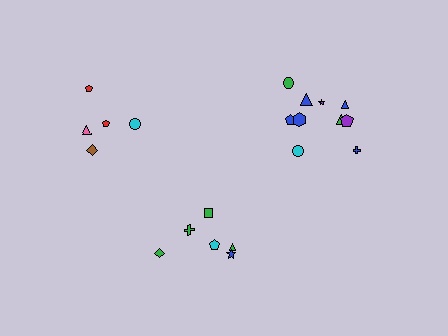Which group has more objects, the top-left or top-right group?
The top-right group.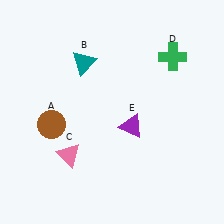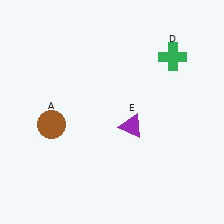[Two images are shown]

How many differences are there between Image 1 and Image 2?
There are 2 differences between the two images.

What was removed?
The teal triangle (B), the pink triangle (C) were removed in Image 2.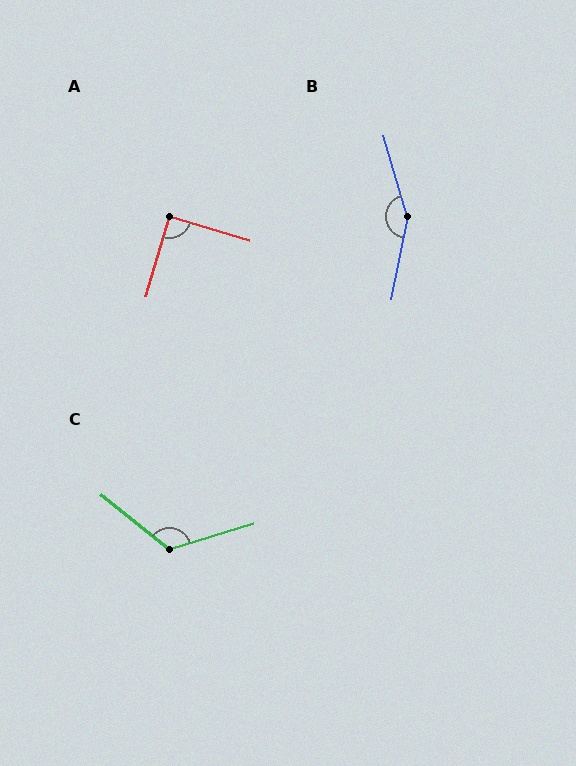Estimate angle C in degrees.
Approximately 124 degrees.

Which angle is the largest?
B, at approximately 152 degrees.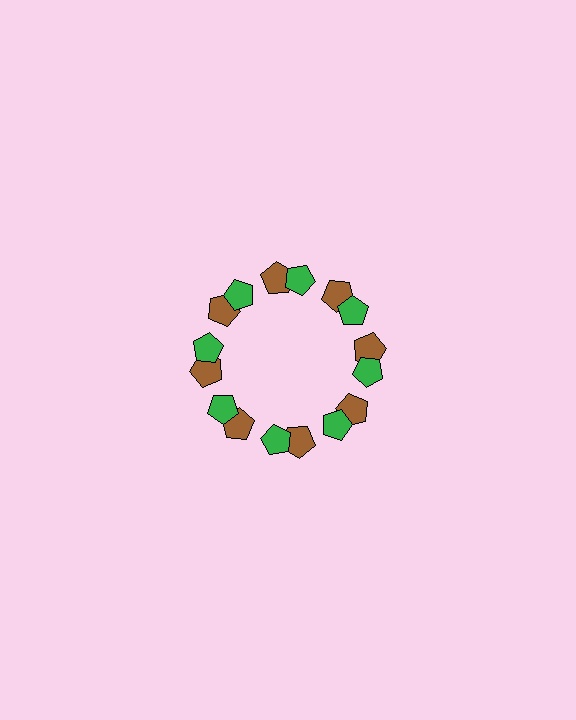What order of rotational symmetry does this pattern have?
This pattern has 8-fold rotational symmetry.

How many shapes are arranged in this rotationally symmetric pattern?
There are 16 shapes, arranged in 8 groups of 2.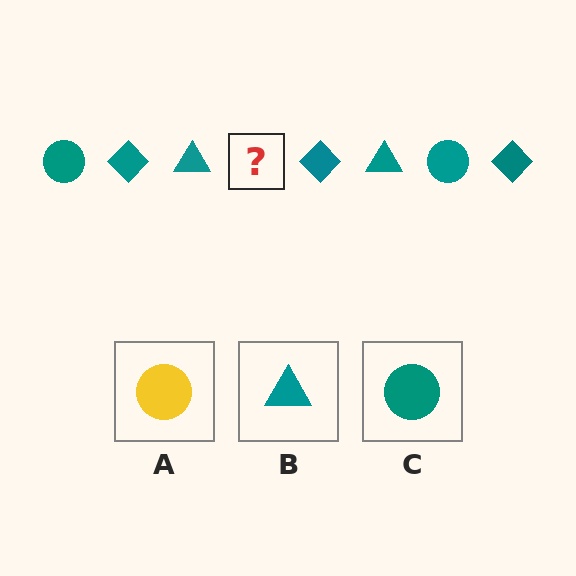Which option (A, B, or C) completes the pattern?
C.